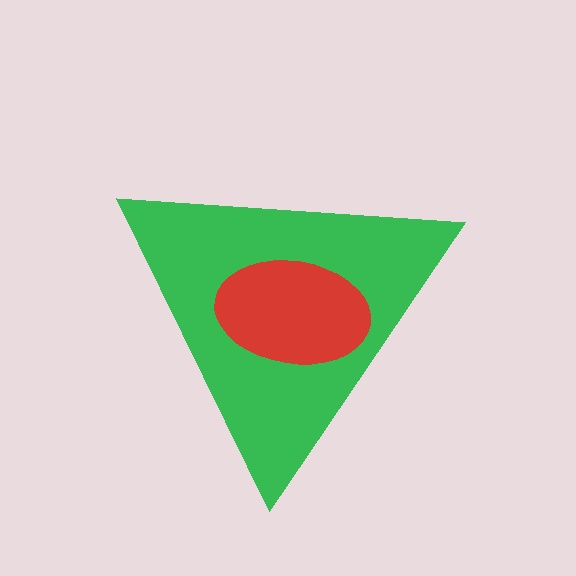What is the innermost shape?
The red ellipse.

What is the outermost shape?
The green triangle.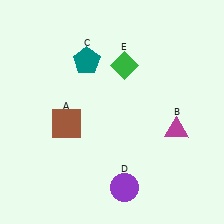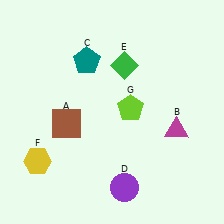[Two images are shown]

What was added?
A yellow hexagon (F), a lime pentagon (G) were added in Image 2.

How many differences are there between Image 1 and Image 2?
There are 2 differences between the two images.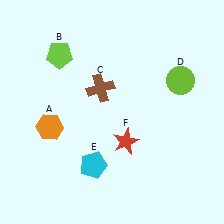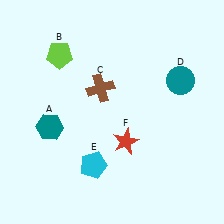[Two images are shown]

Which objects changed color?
A changed from orange to teal. D changed from lime to teal.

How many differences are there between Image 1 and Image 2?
There are 2 differences between the two images.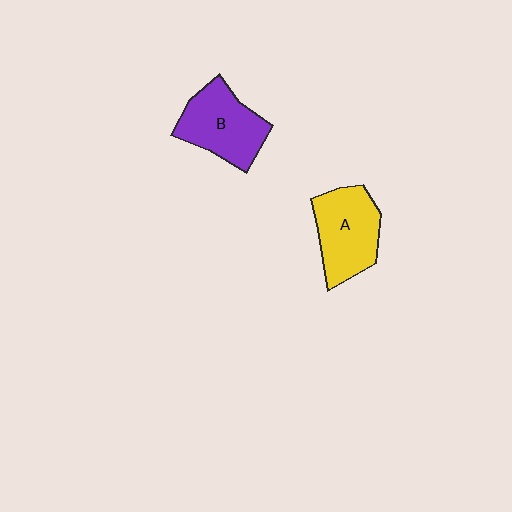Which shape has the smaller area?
Shape B (purple).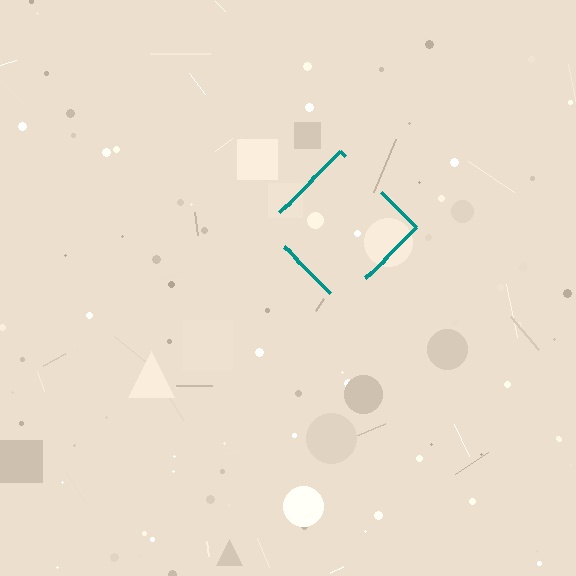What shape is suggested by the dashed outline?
The dashed outline suggests a diamond.